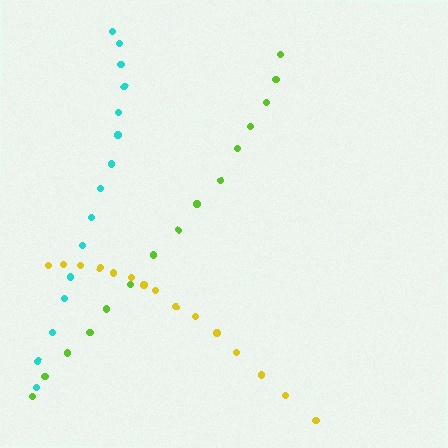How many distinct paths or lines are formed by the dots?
There are 3 distinct paths.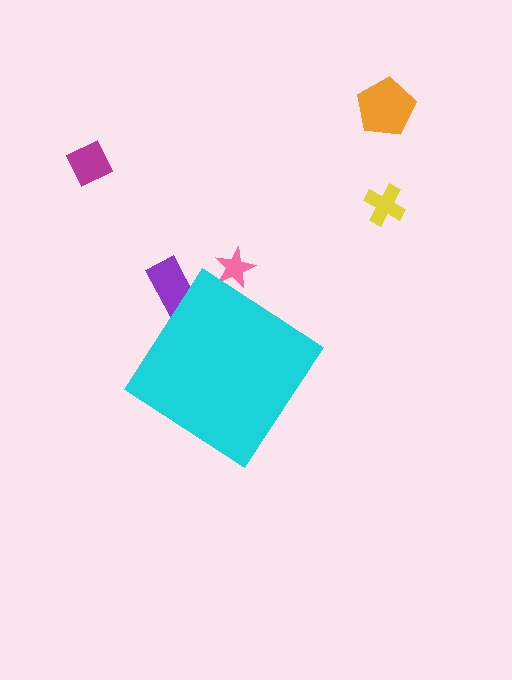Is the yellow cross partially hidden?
No, the yellow cross is fully visible.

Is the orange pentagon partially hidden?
No, the orange pentagon is fully visible.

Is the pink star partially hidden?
Yes, the pink star is partially hidden behind the cyan diamond.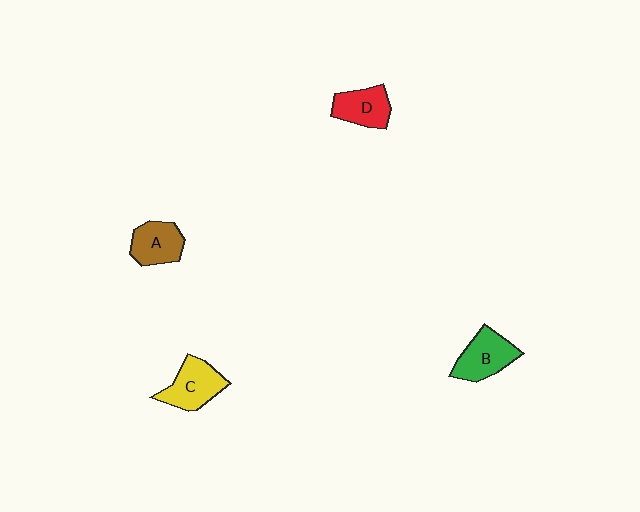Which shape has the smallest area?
Shape D (red).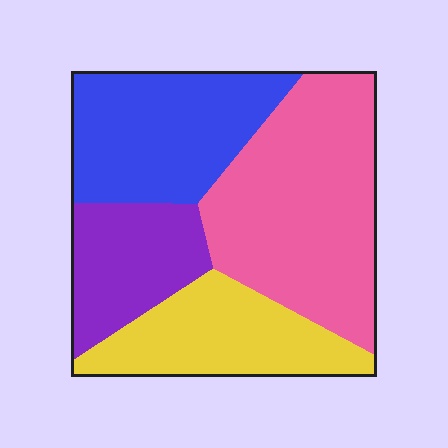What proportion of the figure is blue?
Blue covers around 25% of the figure.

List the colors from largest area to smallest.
From largest to smallest: pink, blue, yellow, purple.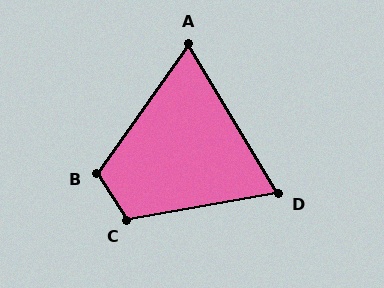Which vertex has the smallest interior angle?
A, at approximately 67 degrees.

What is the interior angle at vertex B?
Approximately 111 degrees (obtuse).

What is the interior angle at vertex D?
Approximately 69 degrees (acute).